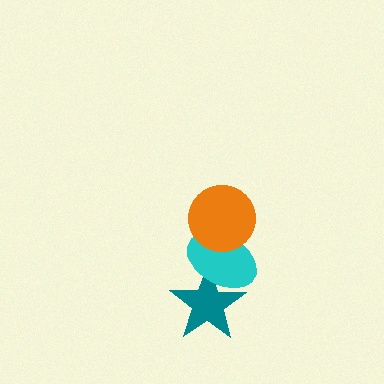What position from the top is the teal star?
The teal star is 3rd from the top.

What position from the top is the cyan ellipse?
The cyan ellipse is 2nd from the top.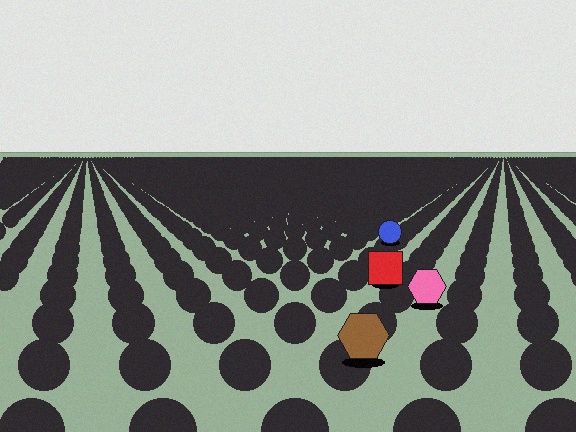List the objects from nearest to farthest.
From nearest to farthest: the brown hexagon, the pink hexagon, the red square, the blue circle.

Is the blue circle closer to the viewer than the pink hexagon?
No. The pink hexagon is closer — you can tell from the texture gradient: the ground texture is coarser near it.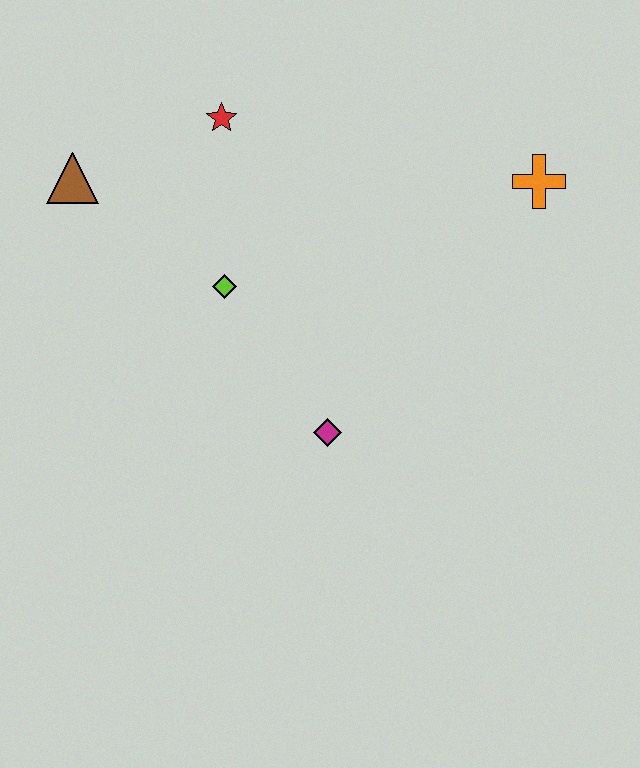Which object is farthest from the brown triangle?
The orange cross is farthest from the brown triangle.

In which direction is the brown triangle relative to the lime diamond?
The brown triangle is to the left of the lime diamond.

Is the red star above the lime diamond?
Yes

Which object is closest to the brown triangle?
The red star is closest to the brown triangle.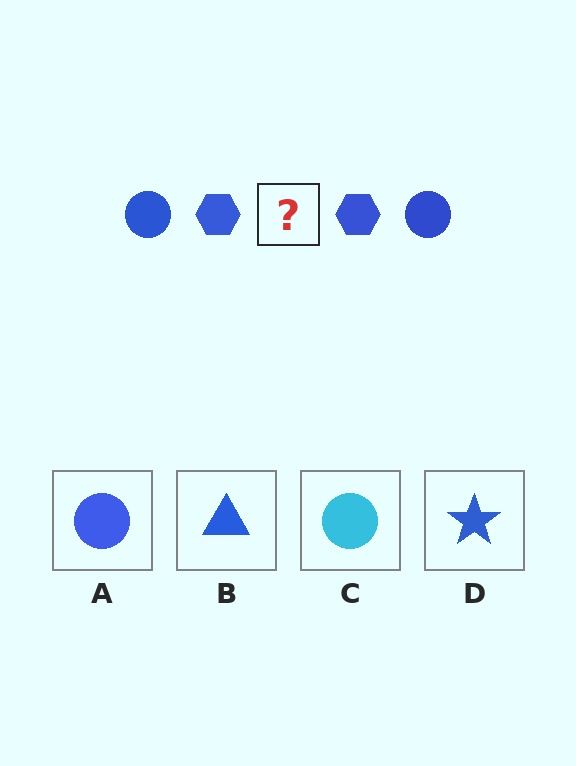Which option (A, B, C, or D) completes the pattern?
A.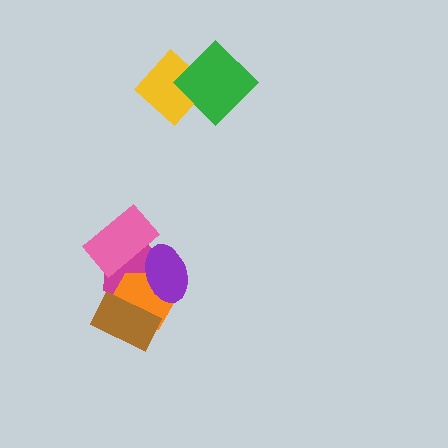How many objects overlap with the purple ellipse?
3 objects overlap with the purple ellipse.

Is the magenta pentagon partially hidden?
Yes, it is partially covered by another shape.